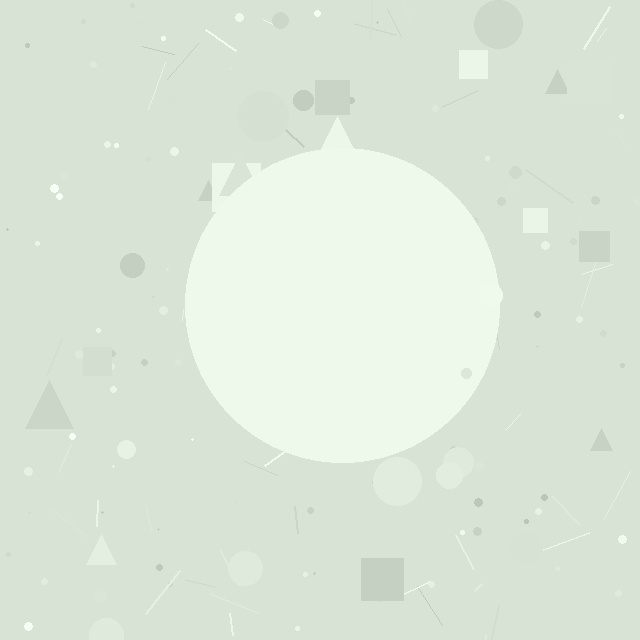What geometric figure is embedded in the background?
A circle is embedded in the background.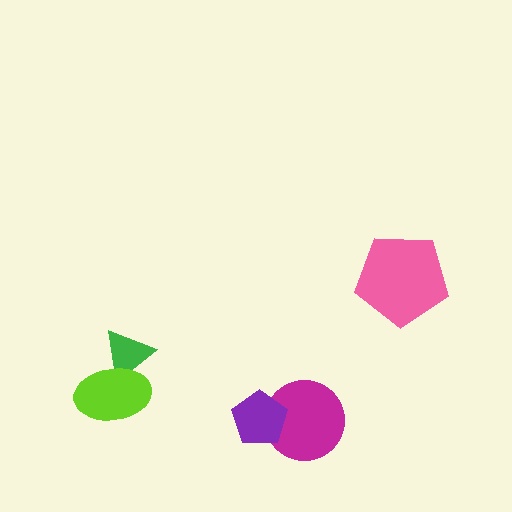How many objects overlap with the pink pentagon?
0 objects overlap with the pink pentagon.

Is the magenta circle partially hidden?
Yes, it is partially covered by another shape.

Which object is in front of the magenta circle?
The purple pentagon is in front of the magenta circle.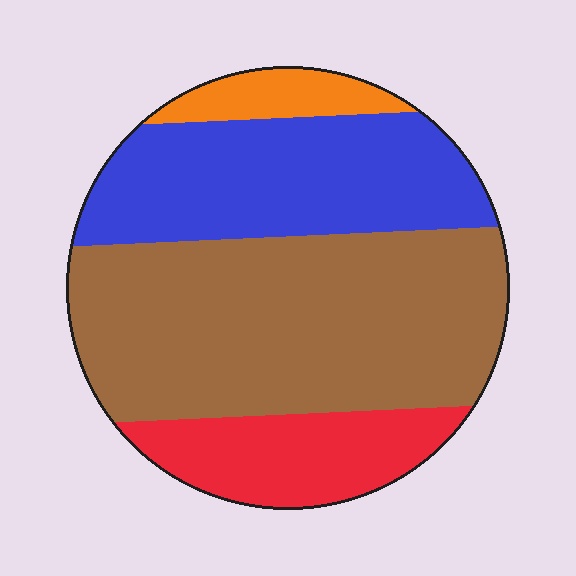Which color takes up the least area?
Orange, at roughly 5%.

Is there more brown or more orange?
Brown.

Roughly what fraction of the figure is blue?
Blue takes up about one quarter (1/4) of the figure.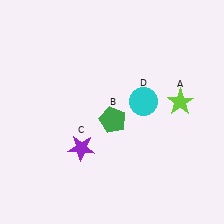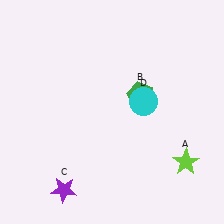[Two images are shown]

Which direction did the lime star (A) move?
The lime star (A) moved down.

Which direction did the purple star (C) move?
The purple star (C) moved down.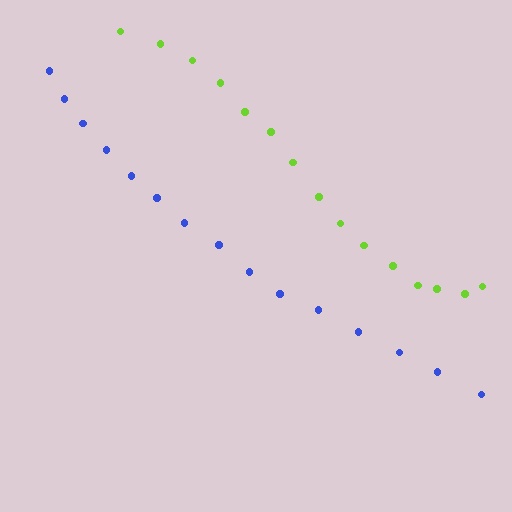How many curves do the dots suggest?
There are 2 distinct paths.